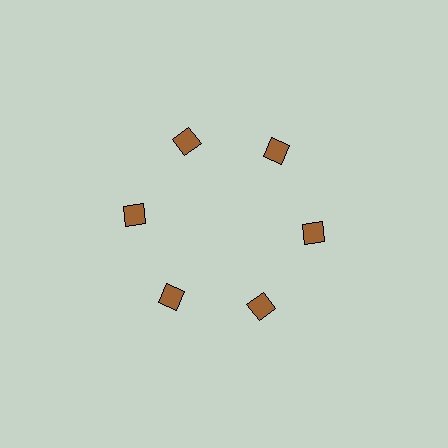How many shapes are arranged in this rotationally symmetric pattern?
There are 6 shapes, arranged in 6 groups of 1.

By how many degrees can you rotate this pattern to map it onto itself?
The pattern maps onto itself every 60 degrees of rotation.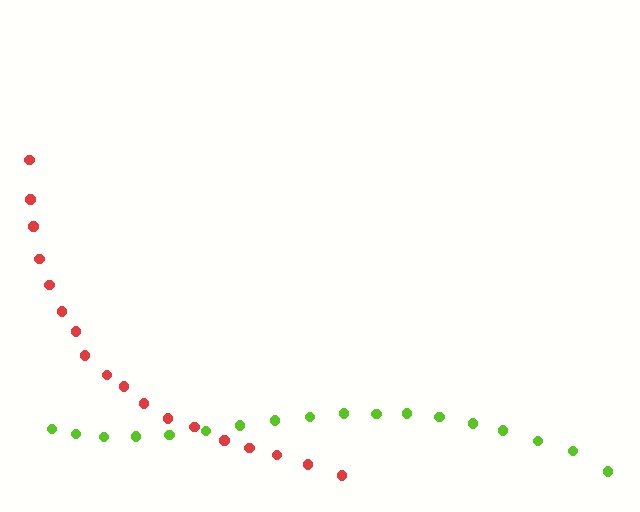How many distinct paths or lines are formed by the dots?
There are 2 distinct paths.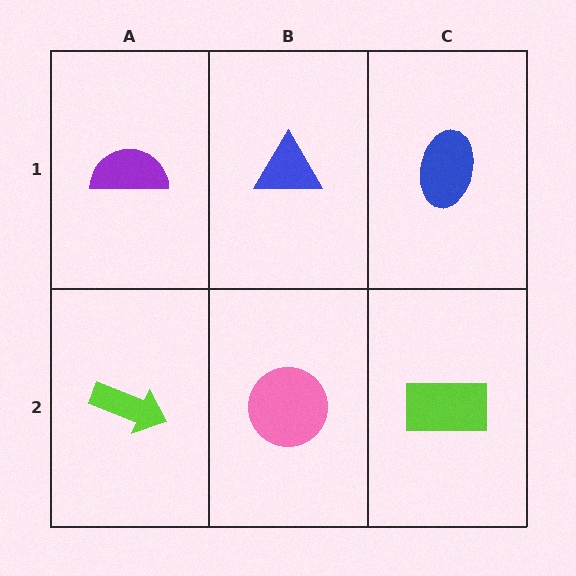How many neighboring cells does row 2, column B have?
3.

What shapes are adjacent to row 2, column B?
A blue triangle (row 1, column B), a lime arrow (row 2, column A), a lime rectangle (row 2, column C).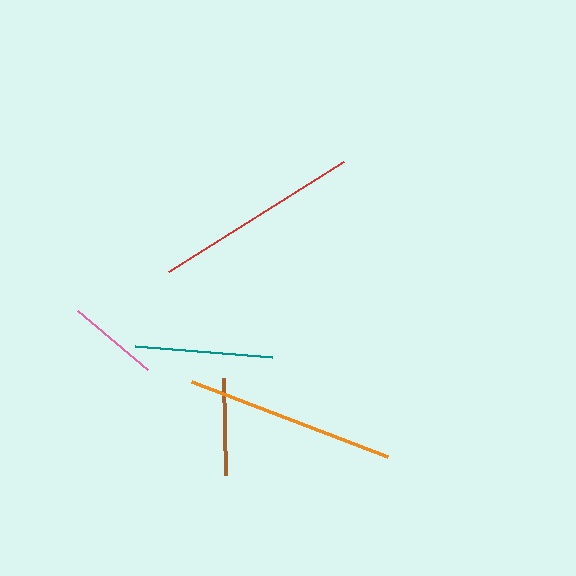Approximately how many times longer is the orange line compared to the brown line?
The orange line is approximately 2.2 times the length of the brown line.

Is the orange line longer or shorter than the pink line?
The orange line is longer than the pink line.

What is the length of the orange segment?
The orange segment is approximately 210 pixels long.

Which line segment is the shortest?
The pink line is the shortest at approximately 91 pixels.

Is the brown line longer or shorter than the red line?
The red line is longer than the brown line.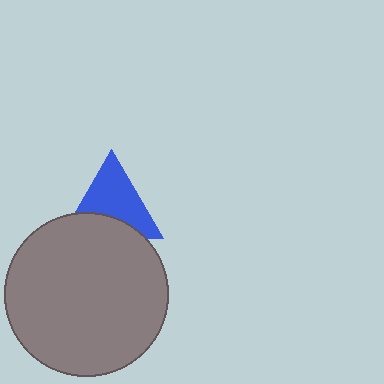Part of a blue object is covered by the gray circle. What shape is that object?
It is a triangle.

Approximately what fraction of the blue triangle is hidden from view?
Roughly 36% of the blue triangle is hidden behind the gray circle.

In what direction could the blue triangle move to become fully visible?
The blue triangle could move up. That would shift it out from behind the gray circle entirely.